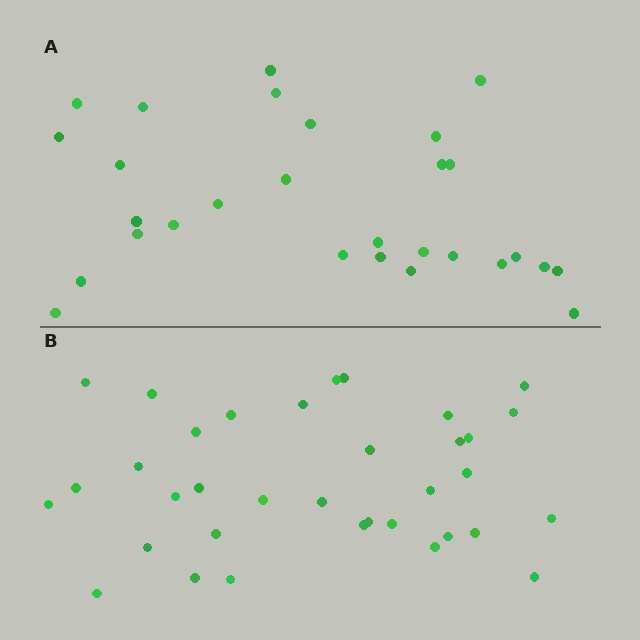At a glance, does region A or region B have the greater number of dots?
Region B (the bottom region) has more dots.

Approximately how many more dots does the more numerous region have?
Region B has about 6 more dots than region A.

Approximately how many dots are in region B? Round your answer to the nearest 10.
About 40 dots. (The exact count is 35, which rounds to 40.)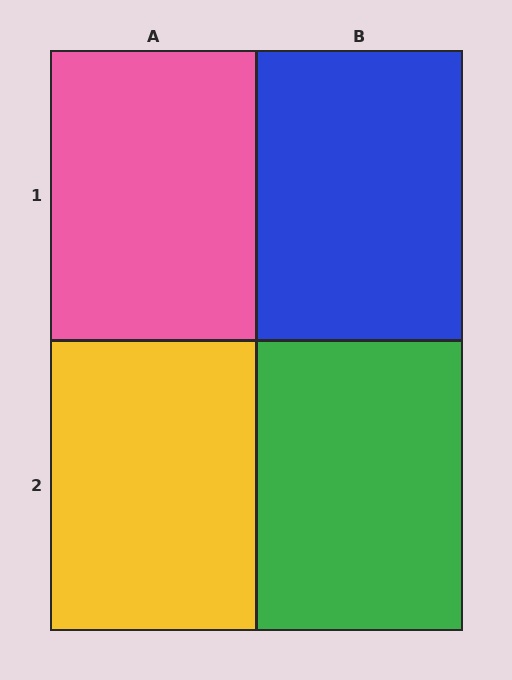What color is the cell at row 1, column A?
Pink.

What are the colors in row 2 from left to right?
Yellow, green.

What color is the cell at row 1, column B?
Blue.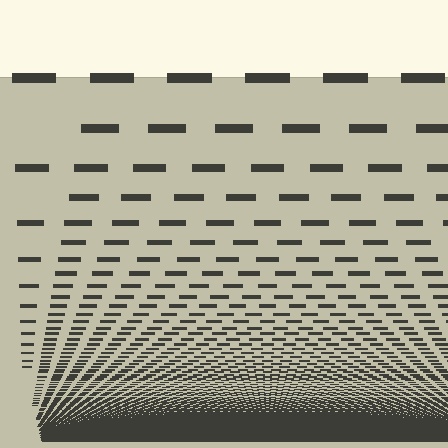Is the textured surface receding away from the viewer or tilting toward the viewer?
The surface appears to tilt toward the viewer. Texture elements get larger and sparser toward the top.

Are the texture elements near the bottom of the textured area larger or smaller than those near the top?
Smaller. The gradient is inverted — elements near the bottom are smaller and denser.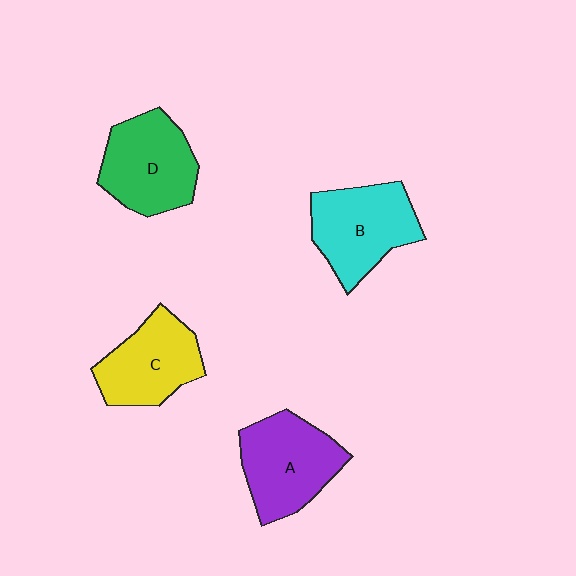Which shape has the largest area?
Shape A (purple).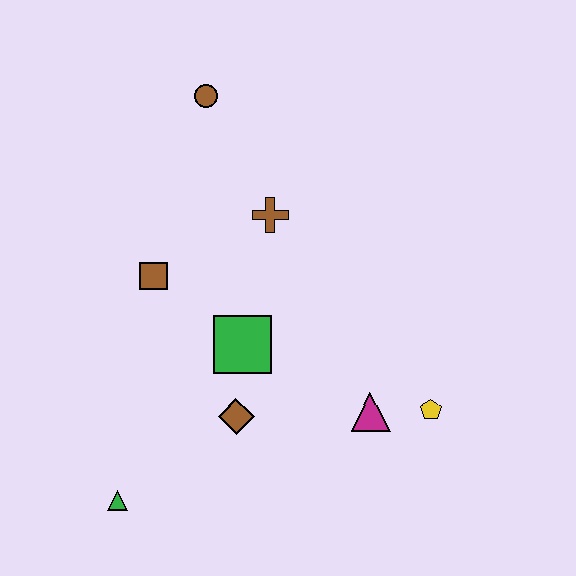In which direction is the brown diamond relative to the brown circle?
The brown diamond is below the brown circle.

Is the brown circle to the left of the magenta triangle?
Yes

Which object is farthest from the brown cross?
The green triangle is farthest from the brown cross.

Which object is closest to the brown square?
The green square is closest to the brown square.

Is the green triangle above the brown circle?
No